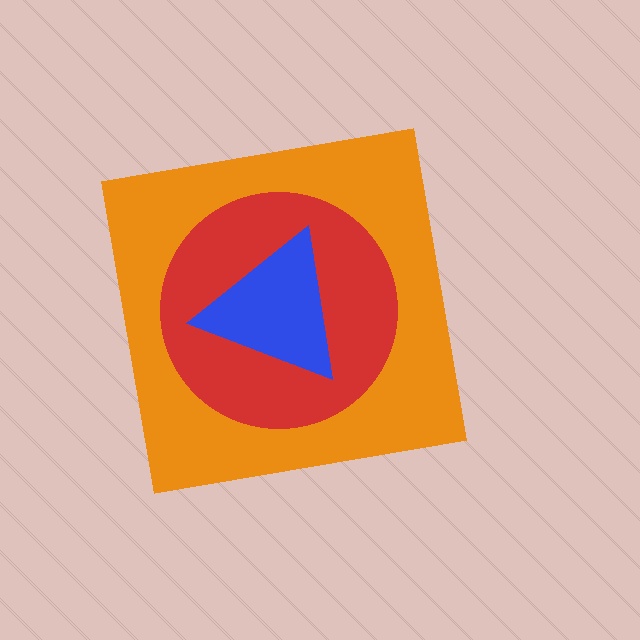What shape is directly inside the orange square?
The red circle.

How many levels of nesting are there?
3.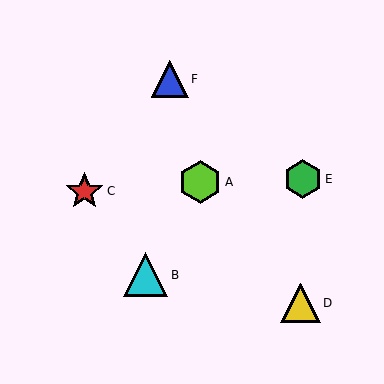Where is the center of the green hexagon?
The center of the green hexagon is at (303, 179).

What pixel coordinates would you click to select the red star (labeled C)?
Click at (85, 191) to select the red star C.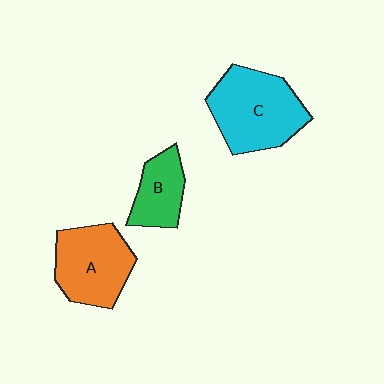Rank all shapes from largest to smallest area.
From largest to smallest: C (cyan), A (orange), B (green).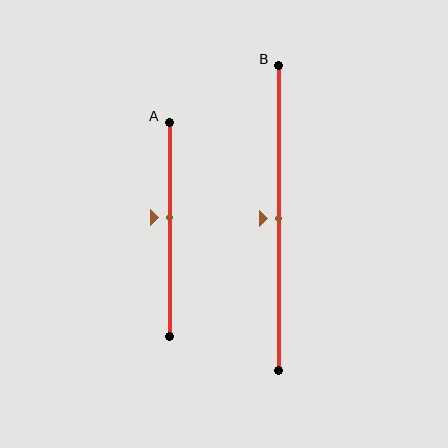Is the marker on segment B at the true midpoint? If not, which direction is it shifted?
Yes, the marker on segment B is at the true midpoint.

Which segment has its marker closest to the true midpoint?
Segment B has its marker closest to the true midpoint.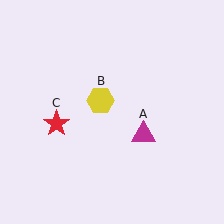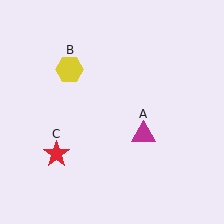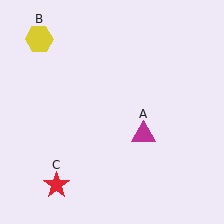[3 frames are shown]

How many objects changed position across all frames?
2 objects changed position: yellow hexagon (object B), red star (object C).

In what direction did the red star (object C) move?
The red star (object C) moved down.